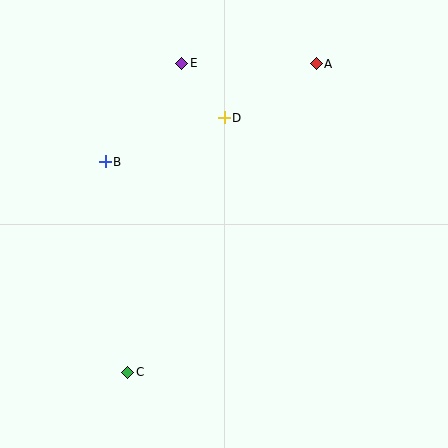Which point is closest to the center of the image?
Point D at (224, 118) is closest to the center.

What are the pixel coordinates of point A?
Point A is at (316, 64).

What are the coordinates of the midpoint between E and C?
The midpoint between E and C is at (155, 218).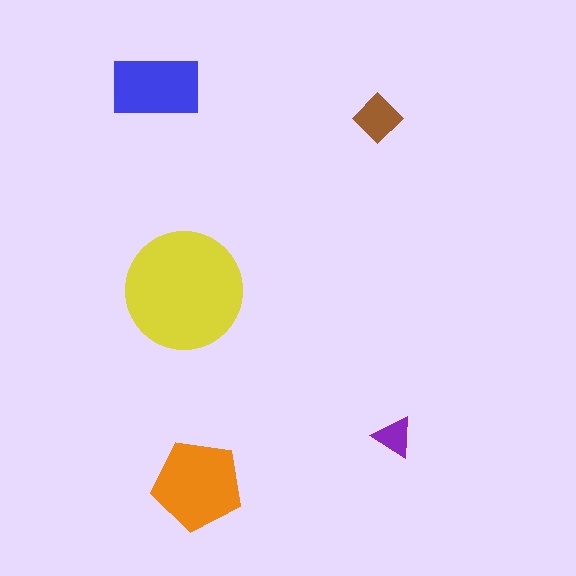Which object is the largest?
The yellow circle.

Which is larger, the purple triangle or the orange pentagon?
The orange pentagon.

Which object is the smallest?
The purple triangle.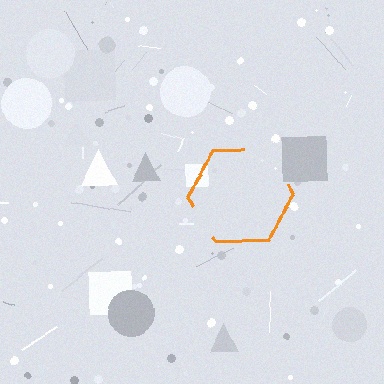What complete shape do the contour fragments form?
The contour fragments form a hexagon.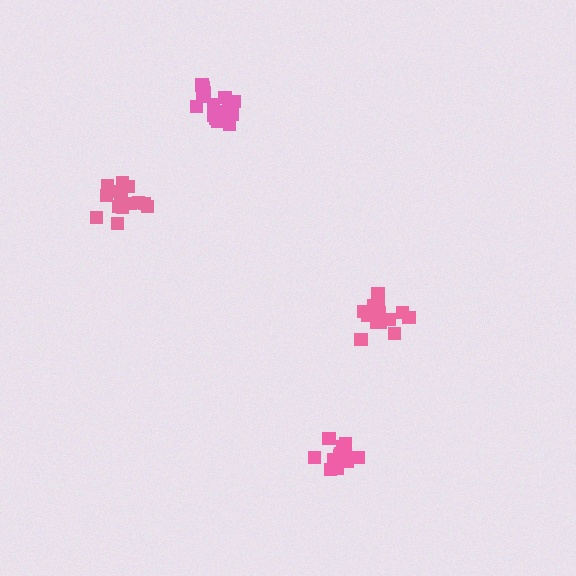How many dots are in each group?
Group 1: 17 dots, Group 2: 16 dots, Group 3: 14 dots, Group 4: 14 dots (61 total).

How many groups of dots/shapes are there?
There are 4 groups.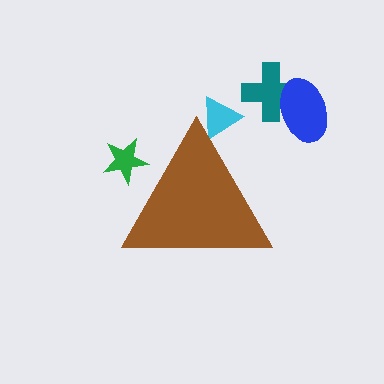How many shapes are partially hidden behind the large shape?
2 shapes are partially hidden.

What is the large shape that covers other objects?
A brown triangle.